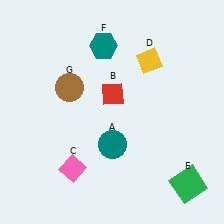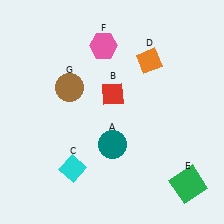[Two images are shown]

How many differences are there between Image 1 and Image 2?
There are 3 differences between the two images.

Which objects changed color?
C changed from pink to cyan. D changed from yellow to orange. F changed from teal to pink.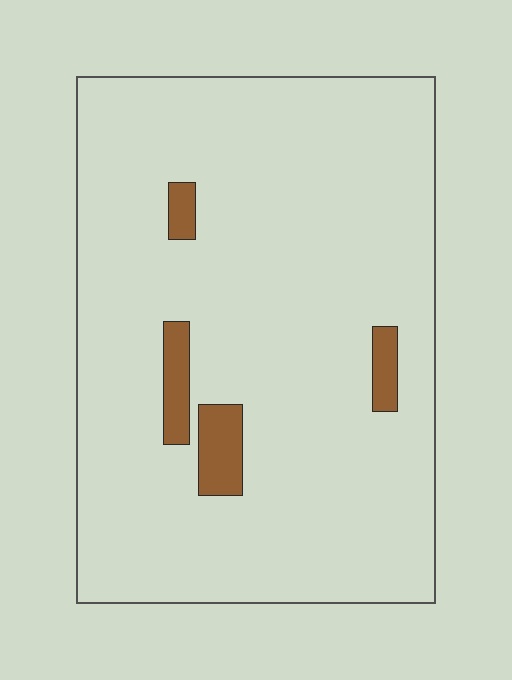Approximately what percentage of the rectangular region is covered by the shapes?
Approximately 5%.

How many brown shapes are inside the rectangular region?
4.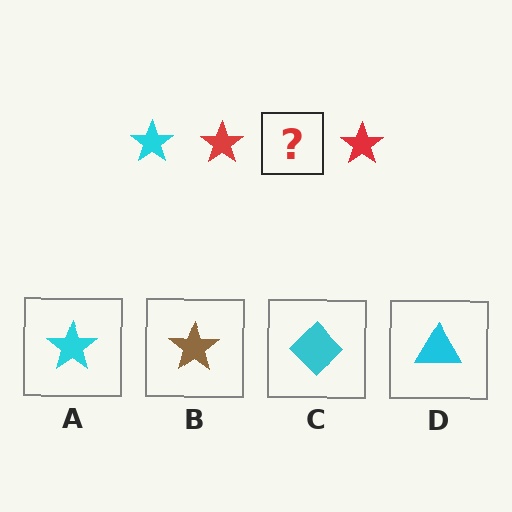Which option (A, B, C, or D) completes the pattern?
A.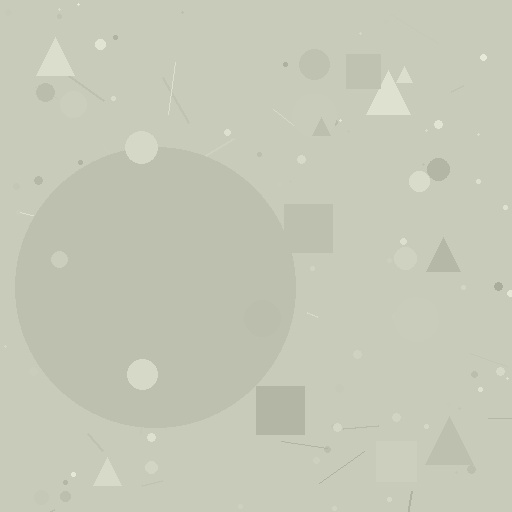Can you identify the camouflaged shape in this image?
The camouflaged shape is a circle.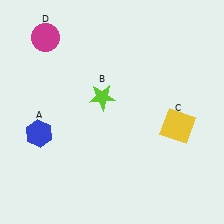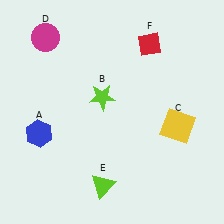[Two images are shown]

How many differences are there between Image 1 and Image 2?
There are 2 differences between the two images.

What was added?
A lime triangle (E), a red diamond (F) were added in Image 2.